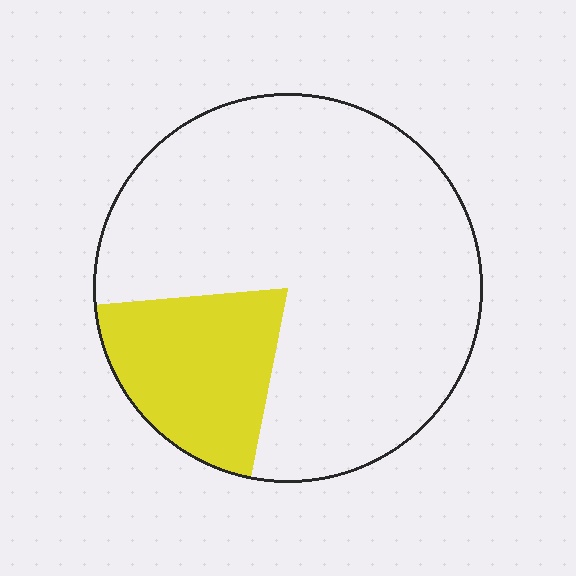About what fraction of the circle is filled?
About one fifth (1/5).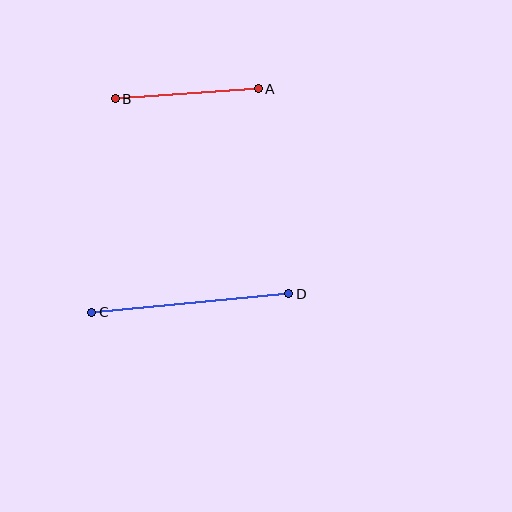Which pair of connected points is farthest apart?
Points C and D are farthest apart.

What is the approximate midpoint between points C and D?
The midpoint is at approximately (190, 303) pixels.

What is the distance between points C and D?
The distance is approximately 197 pixels.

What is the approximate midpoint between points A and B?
The midpoint is at approximately (187, 94) pixels.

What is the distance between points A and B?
The distance is approximately 143 pixels.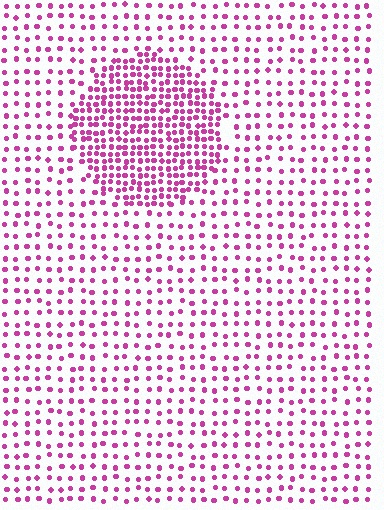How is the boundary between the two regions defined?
The boundary is defined by a change in element density (approximately 2.4x ratio). All elements are the same color, size, and shape.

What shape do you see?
I see a circle.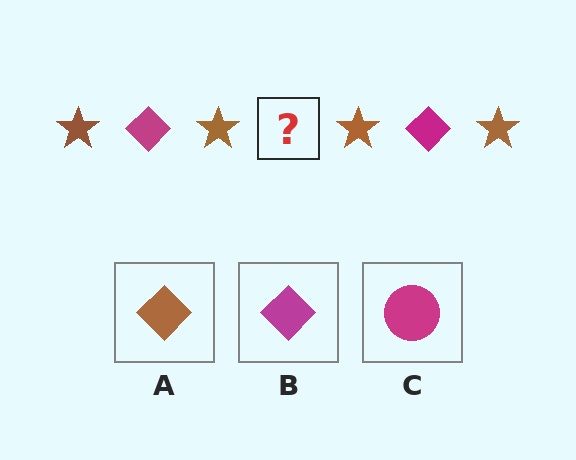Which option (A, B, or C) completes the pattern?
B.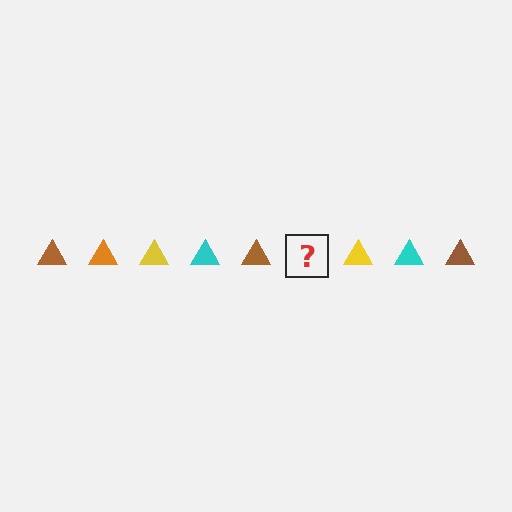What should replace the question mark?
The question mark should be replaced with an orange triangle.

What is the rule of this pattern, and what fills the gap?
The rule is that the pattern cycles through brown, orange, yellow, cyan triangles. The gap should be filled with an orange triangle.